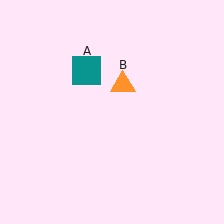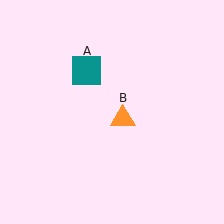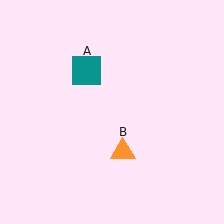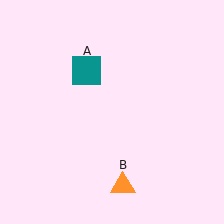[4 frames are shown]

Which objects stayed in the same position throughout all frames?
Teal square (object A) remained stationary.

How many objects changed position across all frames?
1 object changed position: orange triangle (object B).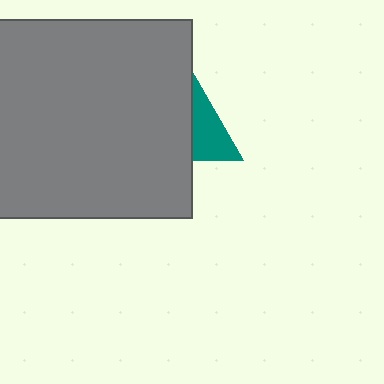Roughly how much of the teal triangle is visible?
A small part of it is visible (roughly 39%).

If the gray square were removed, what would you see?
You would see the complete teal triangle.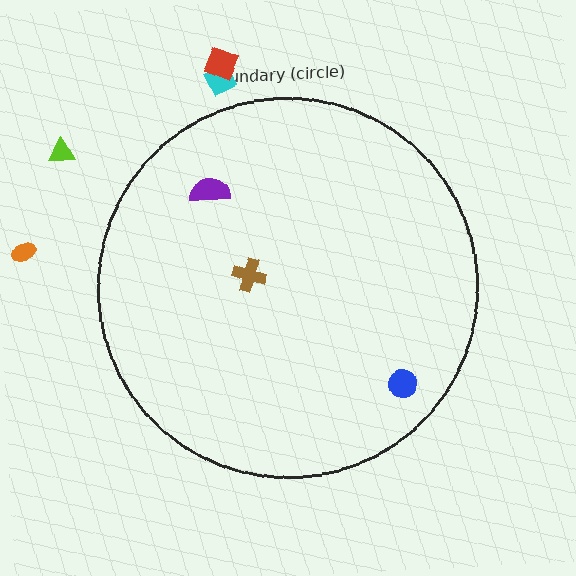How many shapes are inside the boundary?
3 inside, 4 outside.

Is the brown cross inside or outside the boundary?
Inside.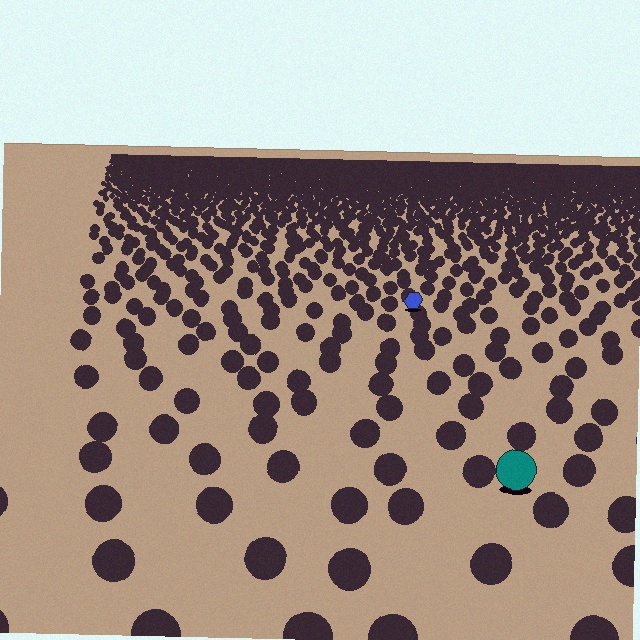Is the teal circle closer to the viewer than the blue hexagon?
Yes. The teal circle is closer — you can tell from the texture gradient: the ground texture is coarser near it.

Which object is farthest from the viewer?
The blue hexagon is farthest from the viewer. It appears smaller and the ground texture around it is denser.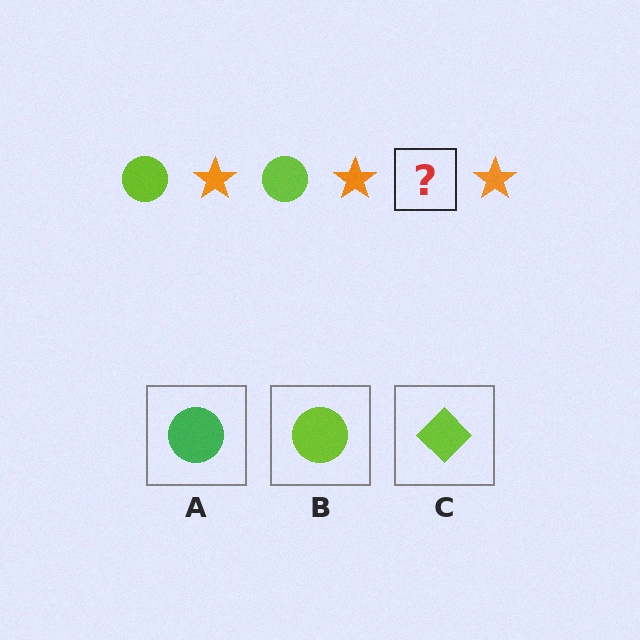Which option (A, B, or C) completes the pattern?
B.